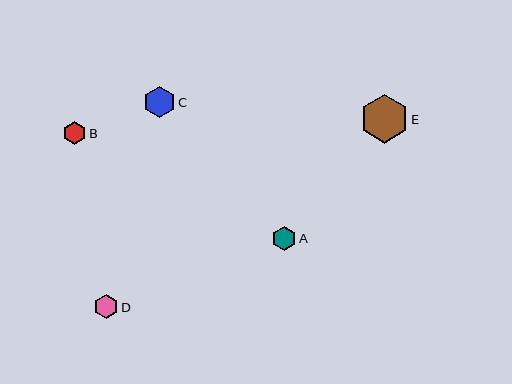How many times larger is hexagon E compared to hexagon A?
Hexagon E is approximately 2.0 times the size of hexagon A.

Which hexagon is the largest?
Hexagon E is the largest with a size of approximately 49 pixels.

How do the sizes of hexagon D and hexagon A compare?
Hexagon D and hexagon A are approximately the same size.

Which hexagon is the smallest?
Hexagon B is the smallest with a size of approximately 23 pixels.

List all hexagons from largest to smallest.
From largest to smallest: E, C, D, A, B.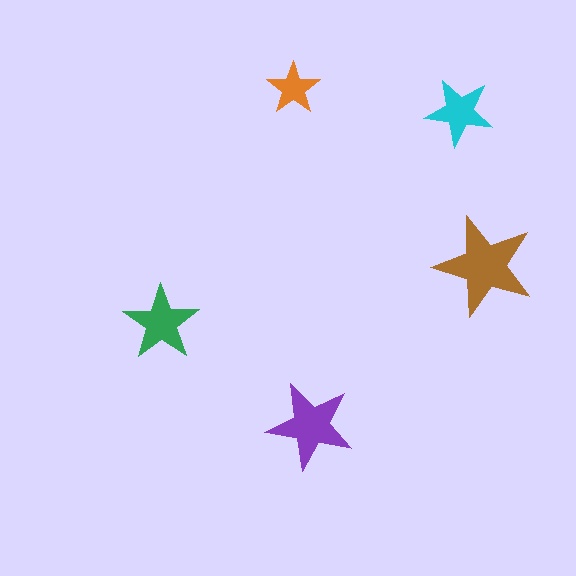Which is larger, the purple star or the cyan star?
The purple one.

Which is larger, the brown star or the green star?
The brown one.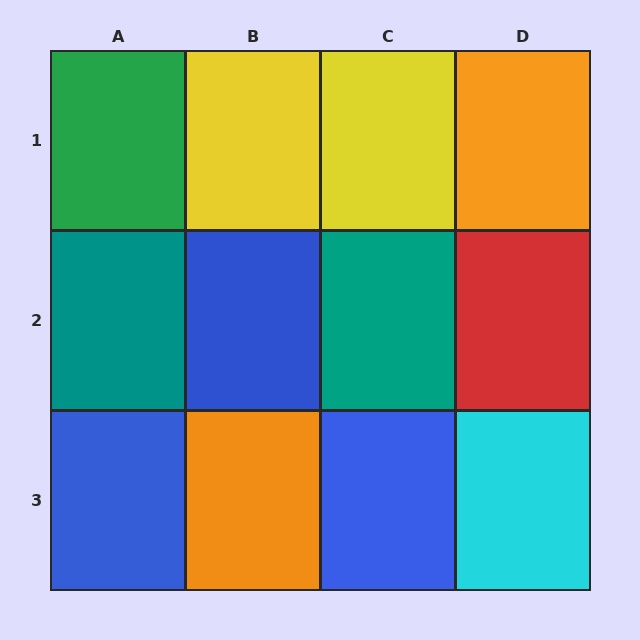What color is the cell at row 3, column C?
Blue.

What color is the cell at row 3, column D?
Cyan.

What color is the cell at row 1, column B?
Yellow.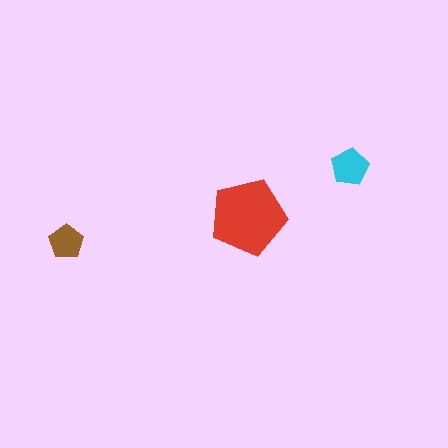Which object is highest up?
The cyan pentagon is topmost.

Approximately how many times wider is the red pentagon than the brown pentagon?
About 2 times wider.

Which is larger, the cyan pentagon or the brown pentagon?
The cyan one.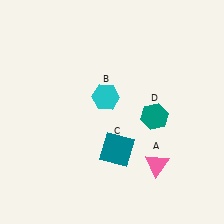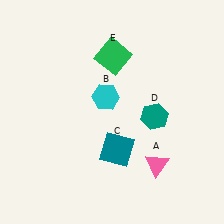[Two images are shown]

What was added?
A green square (E) was added in Image 2.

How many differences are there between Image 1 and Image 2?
There is 1 difference between the two images.